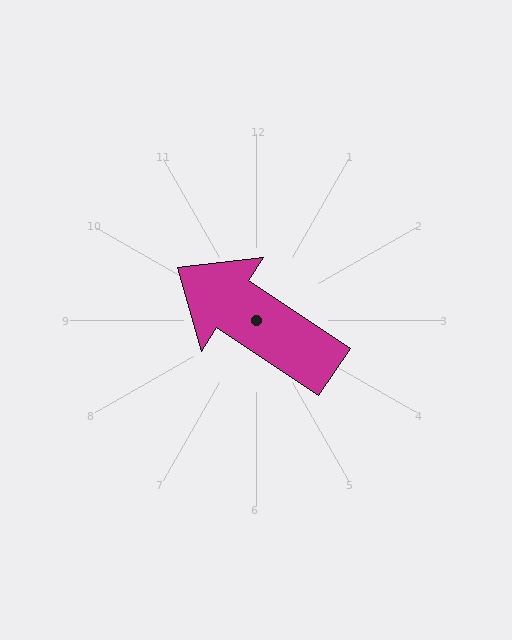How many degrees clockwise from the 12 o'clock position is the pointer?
Approximately 304 degrees.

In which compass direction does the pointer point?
Northwest.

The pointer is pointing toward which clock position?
Roughly 10 o'clock.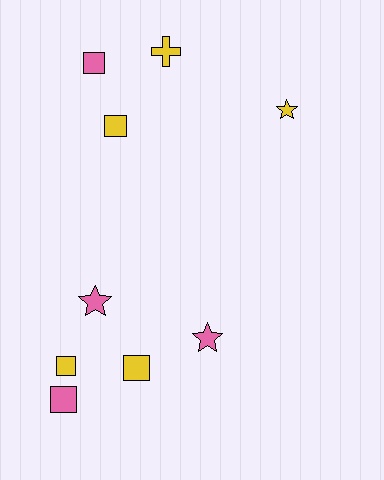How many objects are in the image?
There are 9 objects.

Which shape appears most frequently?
Square, with 5 objects.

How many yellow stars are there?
There is 1 yellow star.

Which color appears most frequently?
Yellow, with 5 objects.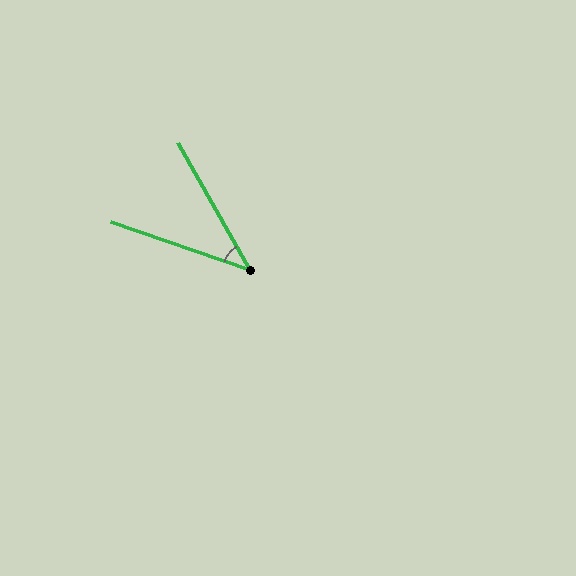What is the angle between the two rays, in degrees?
Approximately 41 degrees.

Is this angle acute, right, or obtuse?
It is acute.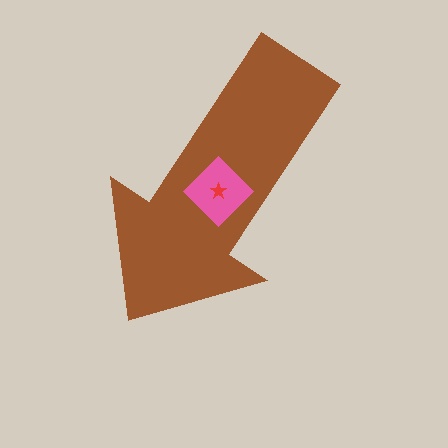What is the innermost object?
The red star.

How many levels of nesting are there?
3.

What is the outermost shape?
The brown arrow.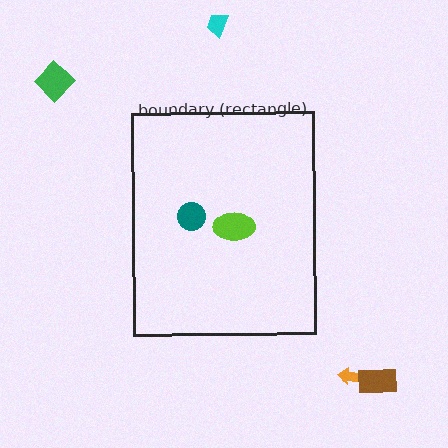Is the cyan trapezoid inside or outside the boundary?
Outside.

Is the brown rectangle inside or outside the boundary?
Outside.